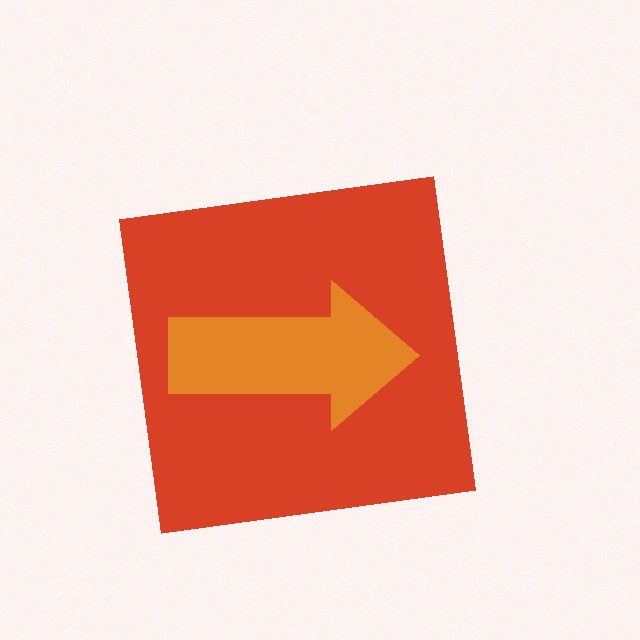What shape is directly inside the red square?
The orange arrow.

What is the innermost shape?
The orange arrow.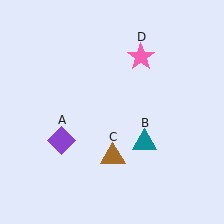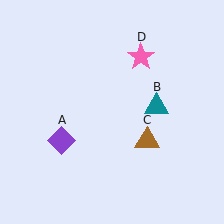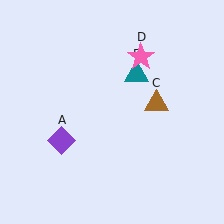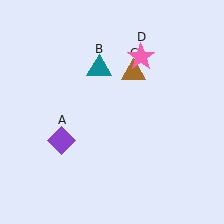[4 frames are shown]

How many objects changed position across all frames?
2 objects changed position: teal triangle (object B), brown triangle (object C).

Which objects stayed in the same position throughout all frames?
Purple diamond (object A) and pink star (object D) remained stationary.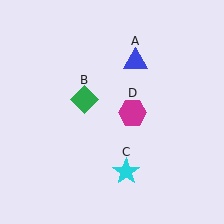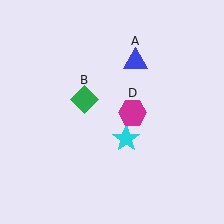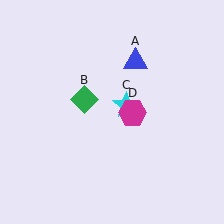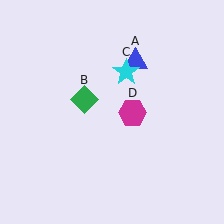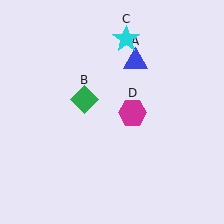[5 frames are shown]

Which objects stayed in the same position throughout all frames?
Blue triangle (object A) and green diamond (object B) and magenta hexagon (object D) remained stationary.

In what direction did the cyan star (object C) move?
The cyan star (object C) moved up.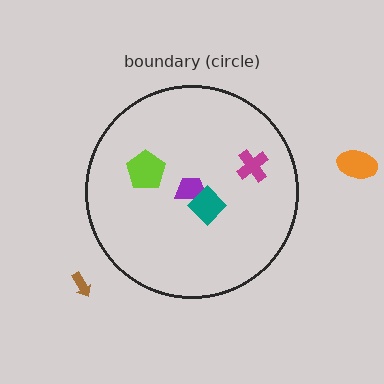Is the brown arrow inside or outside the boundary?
Outside.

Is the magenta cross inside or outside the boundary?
Inside.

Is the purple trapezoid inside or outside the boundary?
Inside.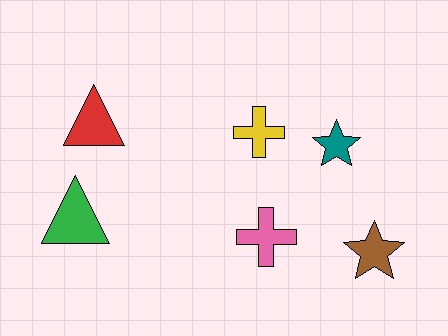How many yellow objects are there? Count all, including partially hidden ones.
There is 1 yellow object.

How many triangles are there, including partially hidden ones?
There are 2 triangles.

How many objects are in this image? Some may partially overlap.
There are 6 objects.